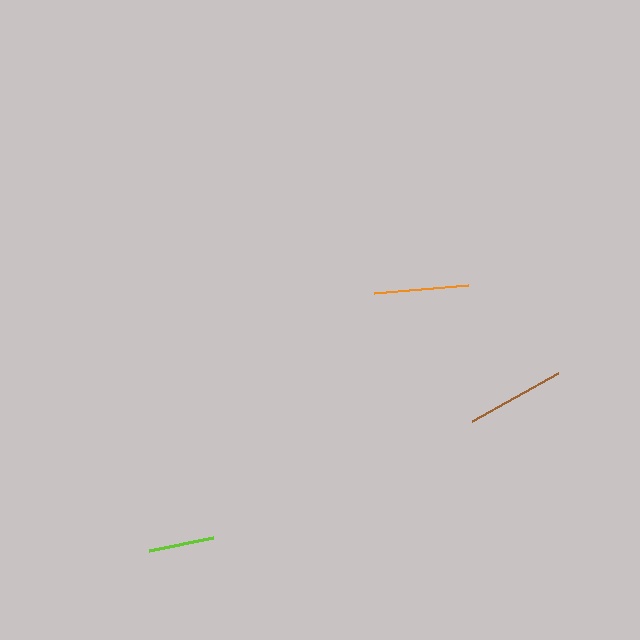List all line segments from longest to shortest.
From longest to shortest: brown, orange, lime.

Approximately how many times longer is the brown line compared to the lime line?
The brown line is approximately 1.5 times the length of the lime line.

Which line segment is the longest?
The brown line is the longest at approximately 98 pixels.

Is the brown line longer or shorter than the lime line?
The brown line is longer than the lime line.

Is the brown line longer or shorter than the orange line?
The brown line is longer than the orange line.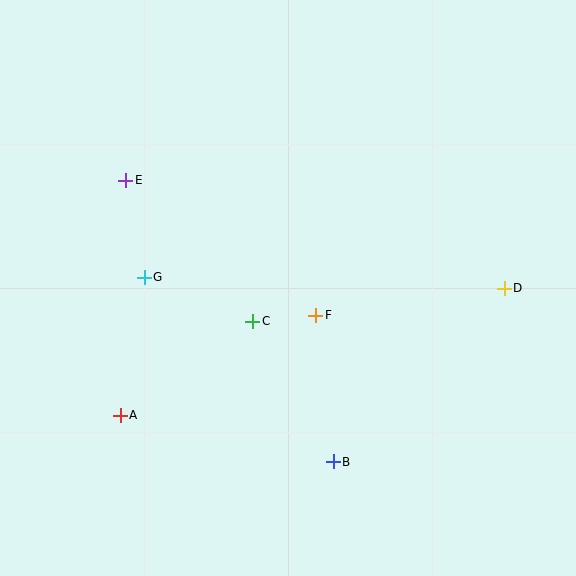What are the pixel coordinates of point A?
Point A is at (120, 415).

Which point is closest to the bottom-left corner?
Point A is closest to the bottom-left corner.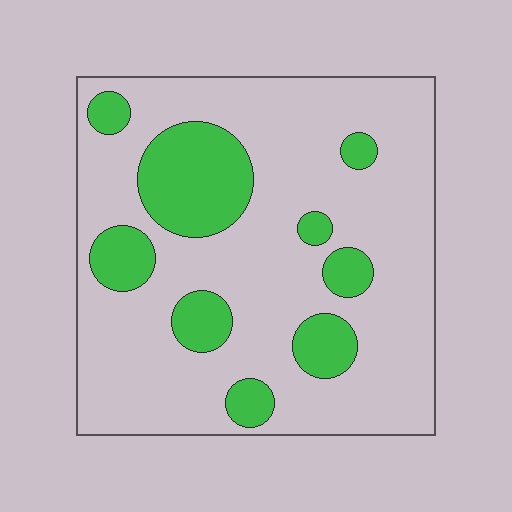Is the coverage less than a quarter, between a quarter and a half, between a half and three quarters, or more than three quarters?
Less than a quarter.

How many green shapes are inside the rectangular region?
9.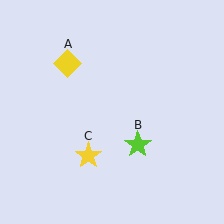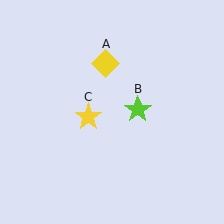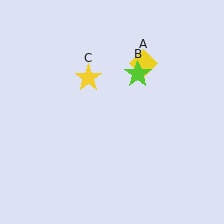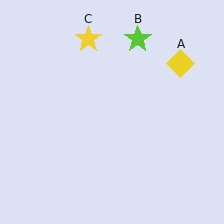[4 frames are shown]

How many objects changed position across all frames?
3 objects changed position: yellow diamond (object A), lime star (object B), yellow star (object C).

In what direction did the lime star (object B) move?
The lime star (object B) moved up.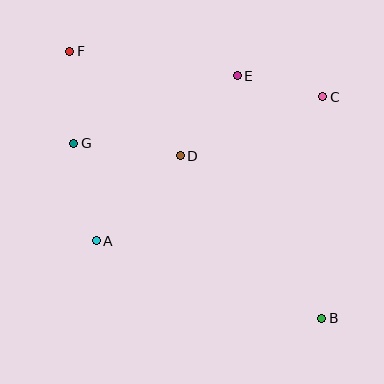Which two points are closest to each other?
Points C and E are closest to each other.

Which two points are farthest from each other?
Points B and F are farthest from each other.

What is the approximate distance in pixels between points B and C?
The distance between B and C is approximately 221 pixels.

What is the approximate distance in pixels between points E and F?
The distance between E and F is approximately 169 pixels.